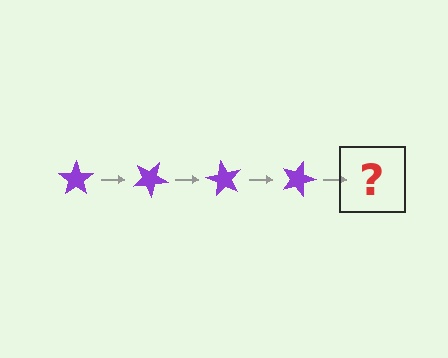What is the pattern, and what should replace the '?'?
The pattern is that the star rotates 30 degrees each step. The '?' should be a purple star rotated 120 degrees.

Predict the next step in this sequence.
The next step is a purple star rotated 120 degrees.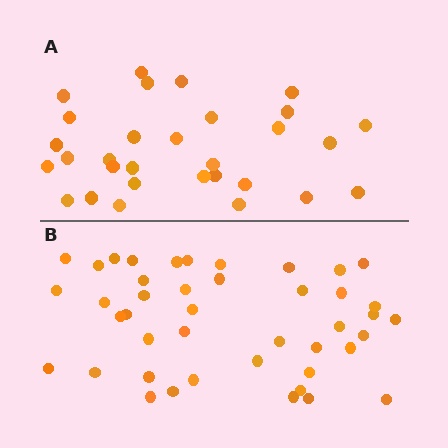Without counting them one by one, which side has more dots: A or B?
Region B (the bottom region) has more dots.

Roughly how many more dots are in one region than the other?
Region B has approximately 15 more dots than region A.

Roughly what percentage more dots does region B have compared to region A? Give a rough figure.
About 45% more.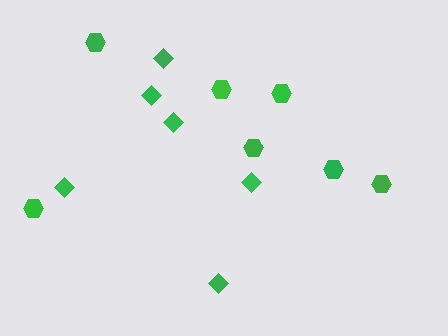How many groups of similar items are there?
There are 2 groups: one group of diamonds (6) and one group of hexagons (7).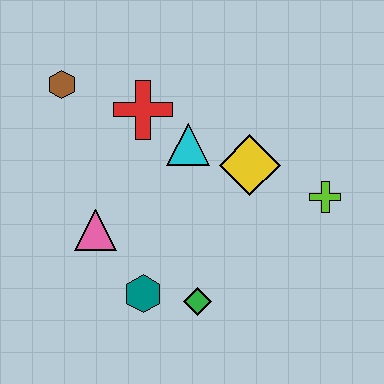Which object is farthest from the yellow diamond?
The brown hexagon is farthest from the yellow diamond.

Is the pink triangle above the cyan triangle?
No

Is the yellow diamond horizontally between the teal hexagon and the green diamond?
No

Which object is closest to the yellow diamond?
The cyan triangle is closest to the yellow diamond.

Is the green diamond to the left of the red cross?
No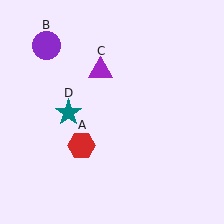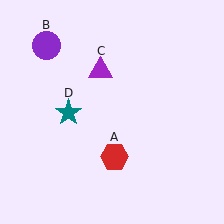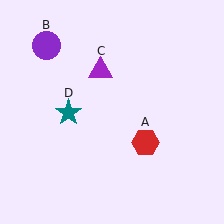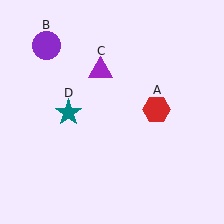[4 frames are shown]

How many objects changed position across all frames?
1 object changed position: red hexagon (object A).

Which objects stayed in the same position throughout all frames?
Purple circle (object B) and purple triangle (object C) and teal star (object D) remained stationary.